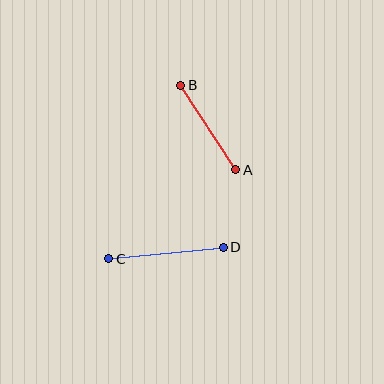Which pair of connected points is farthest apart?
Points C and D are farthest apart.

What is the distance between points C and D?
The distance is approximately 115 pixels.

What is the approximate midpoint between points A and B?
The midpoint is at approximately (208, 127) pixels.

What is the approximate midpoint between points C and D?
The midpoint is at approximately (166, 253) pixels.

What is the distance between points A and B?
The distance is approximately 101 pixels.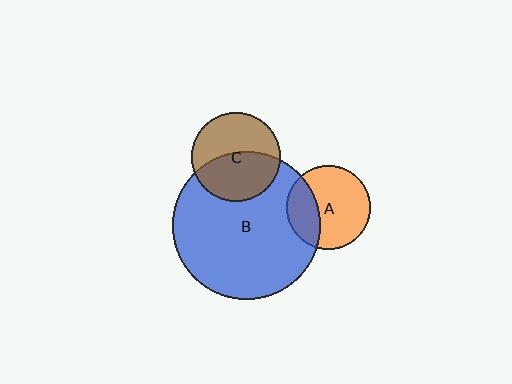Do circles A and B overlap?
Yes.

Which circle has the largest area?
Circle B (blue).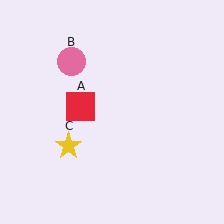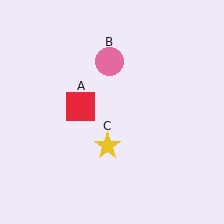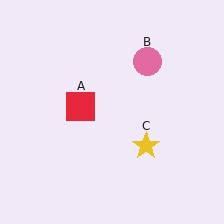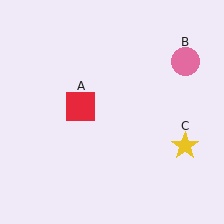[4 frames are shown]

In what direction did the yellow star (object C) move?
The yellow star (object C) moved right.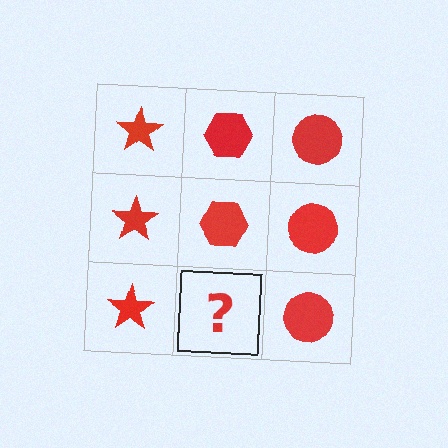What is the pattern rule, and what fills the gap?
The rule is that each column has a consistent shape. The gap should be filled with a red hexagon.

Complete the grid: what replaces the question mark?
The question mark should be replaced with a red hexagon.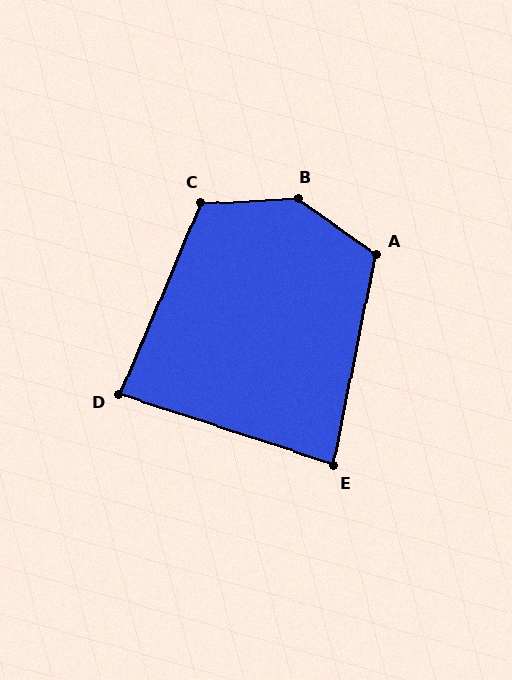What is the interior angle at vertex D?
Approximately 85 degrees (approximately right).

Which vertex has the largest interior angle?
B, at approximately 142 degrees.